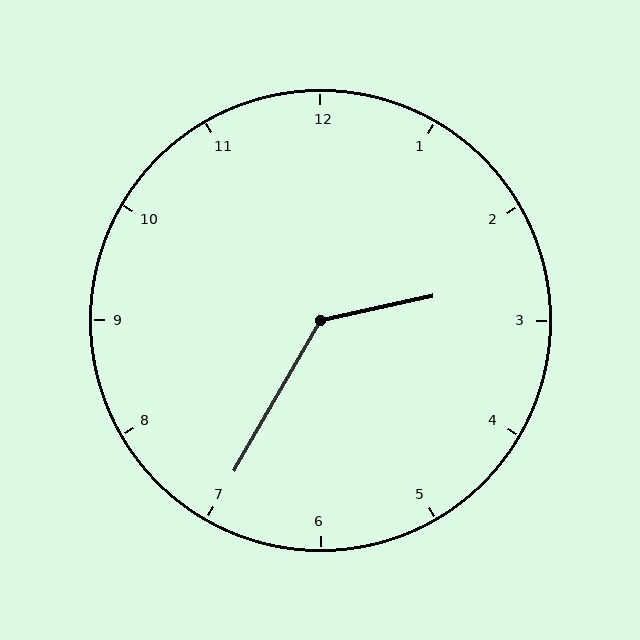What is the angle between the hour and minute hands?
Approximately 132 degrees.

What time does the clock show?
2:35.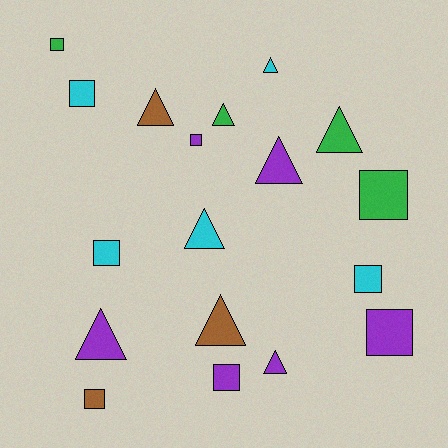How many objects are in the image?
There are 18 objects.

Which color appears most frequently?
Purple, with 6 objects.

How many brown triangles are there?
There are 2 brown triangles.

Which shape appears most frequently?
Square, with 9 objects.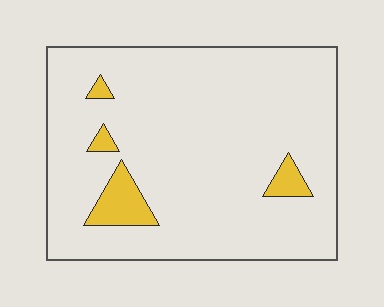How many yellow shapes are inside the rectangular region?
4.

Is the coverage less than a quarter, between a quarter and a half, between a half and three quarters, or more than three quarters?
Less than a quarter.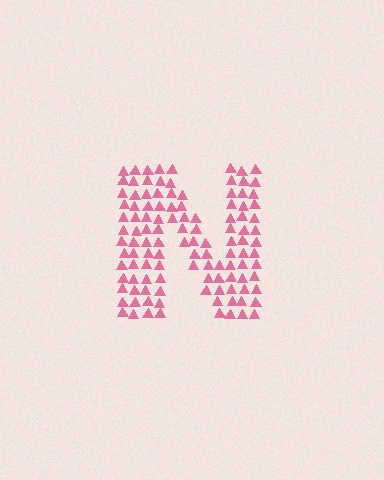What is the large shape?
The large shape is the letter N.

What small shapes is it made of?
It is made of small triangles.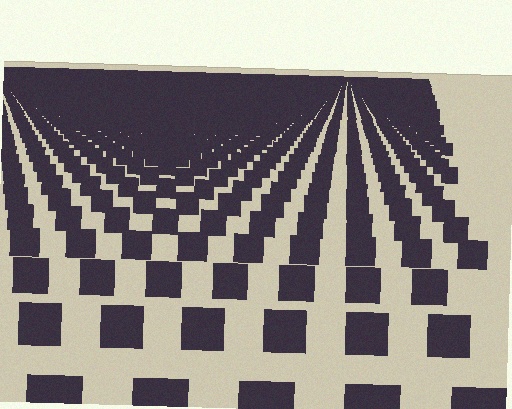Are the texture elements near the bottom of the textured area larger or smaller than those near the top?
Larger. Near the bottom, elements are closer to the viewer and appear at a bigger on-screen size.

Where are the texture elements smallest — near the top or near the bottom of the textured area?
Near the top.